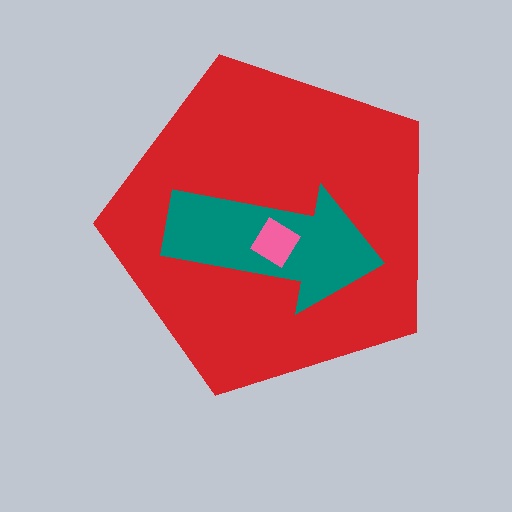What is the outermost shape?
The red pentagon.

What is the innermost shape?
The pink diamond.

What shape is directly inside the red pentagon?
The teal arrow.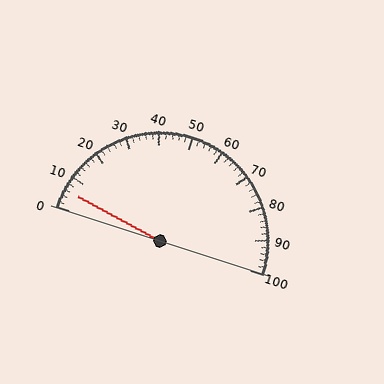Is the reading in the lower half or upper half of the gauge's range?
The reading is in the lower half of the range (0 to 100).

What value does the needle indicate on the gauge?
The needle indicates approximately 6.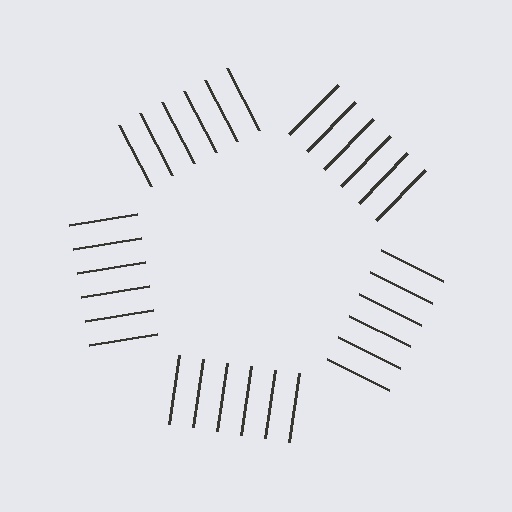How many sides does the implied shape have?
5 sides — the line-ends trace a pentagon.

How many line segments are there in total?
30 — 6 along each of the 5 edges.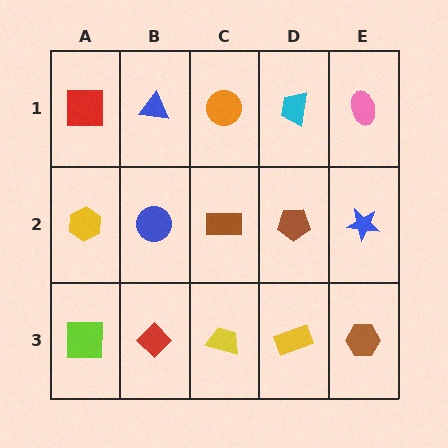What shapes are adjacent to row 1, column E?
A blue star (row 2, column E), a cyan trapezoid (row 1, column D).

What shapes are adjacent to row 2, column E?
A pink ellipse (row 1, column E), a brown hexagon (row 3, column E), a brown pentagon (row 2, column D).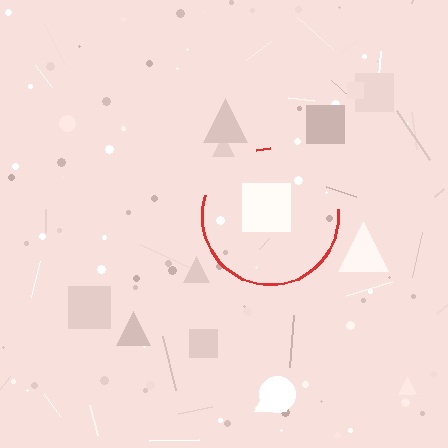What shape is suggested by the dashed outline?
The dashed outline suggests a circle.